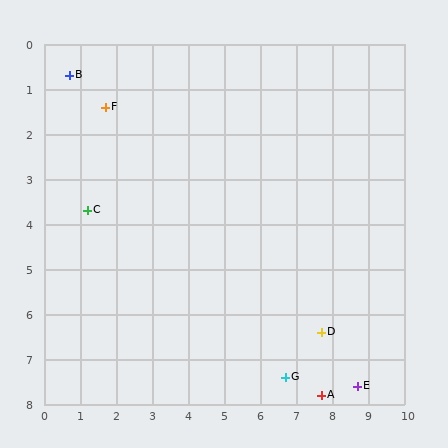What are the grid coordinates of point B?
Point B is at approximately (0.7, 0.7).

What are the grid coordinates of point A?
Point A is at approximately (7.7, 7.8).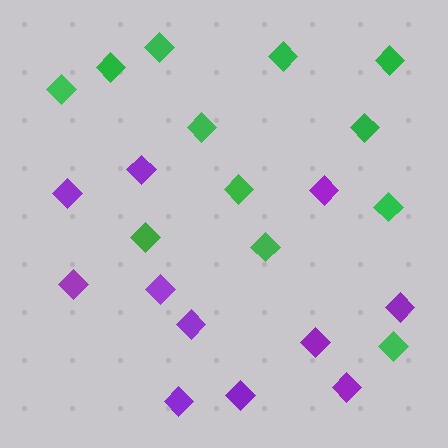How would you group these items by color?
There are 2 groups: one group of purple diamonds (11) and one group of green diamonds (12).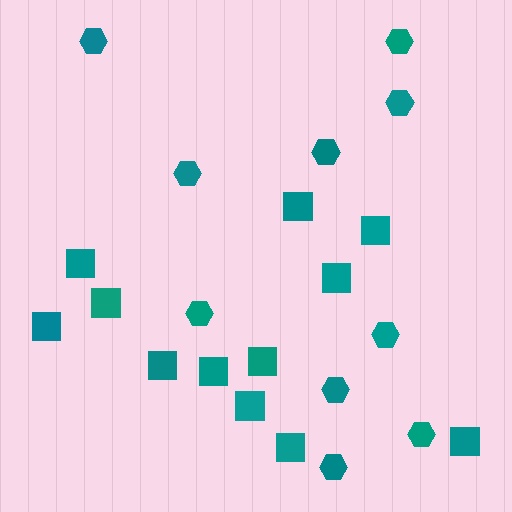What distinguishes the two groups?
There are 2 groups: one group of squares (12) and one group of hexagons (10).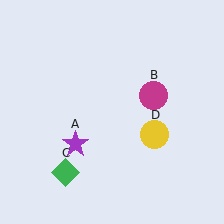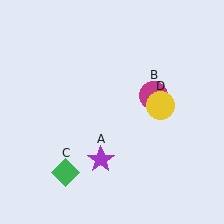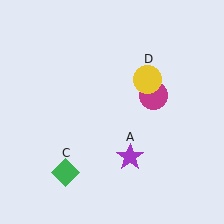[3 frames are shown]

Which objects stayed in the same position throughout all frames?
Magenta circle (object B) and green diamond (object C) remained stationary.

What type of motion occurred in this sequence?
The purple star (object A), yellow circle (object D) rotated counterclockwise around the center of the scene.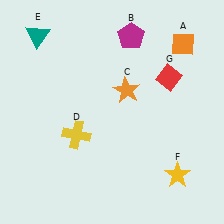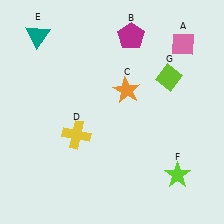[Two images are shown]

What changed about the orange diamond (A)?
In Image 1, A is orange. In Image 2, it changed to pink.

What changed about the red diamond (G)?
In Image 1, G is red. In Image 2, it changed to lime.